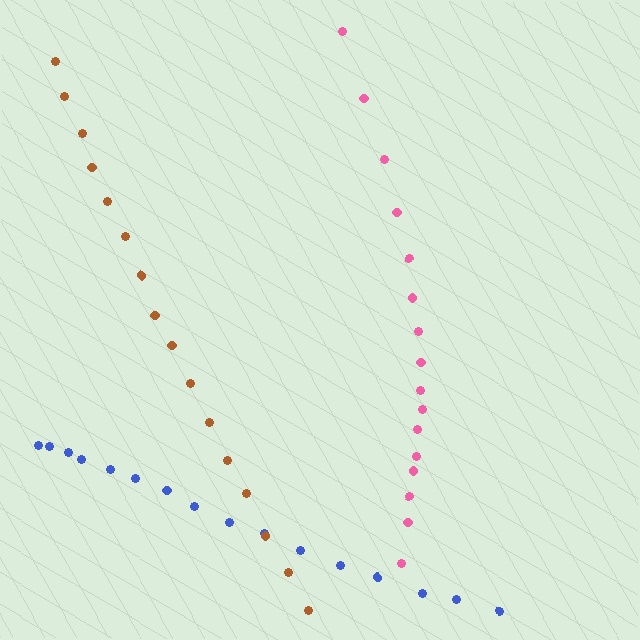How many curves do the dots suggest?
There are 3 distinct paths.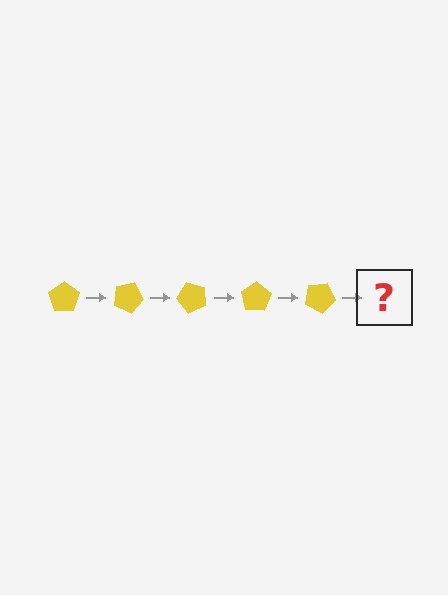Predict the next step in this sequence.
The next step is a yellow pentagon rotated 125 degrees.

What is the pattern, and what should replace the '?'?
The pattern is that the pentagon rotates 25 degrees each step. The '?' should be a yellow pentagon rotated 125 degrees.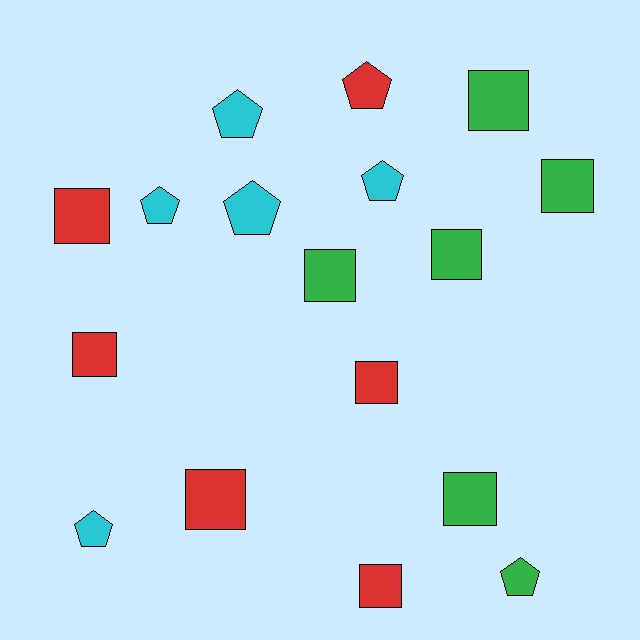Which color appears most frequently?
Red, with 6 objects.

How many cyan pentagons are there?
There are 5 cyan pentagons.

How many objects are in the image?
There are 17 objects.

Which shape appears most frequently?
Square, with 10 objects.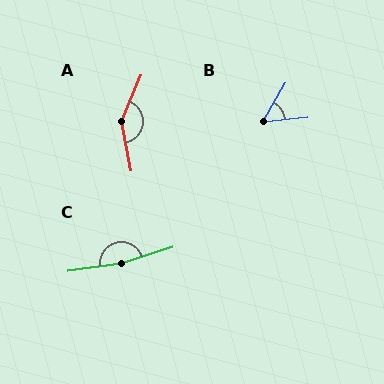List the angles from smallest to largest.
B (54°), A (146°), C (170°).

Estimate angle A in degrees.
Approximately 146 degrees.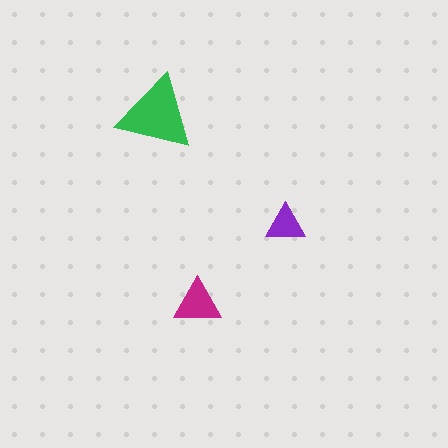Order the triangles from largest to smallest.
the green one, the magenta one, the purple one.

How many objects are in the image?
There are 3 objects in the image.